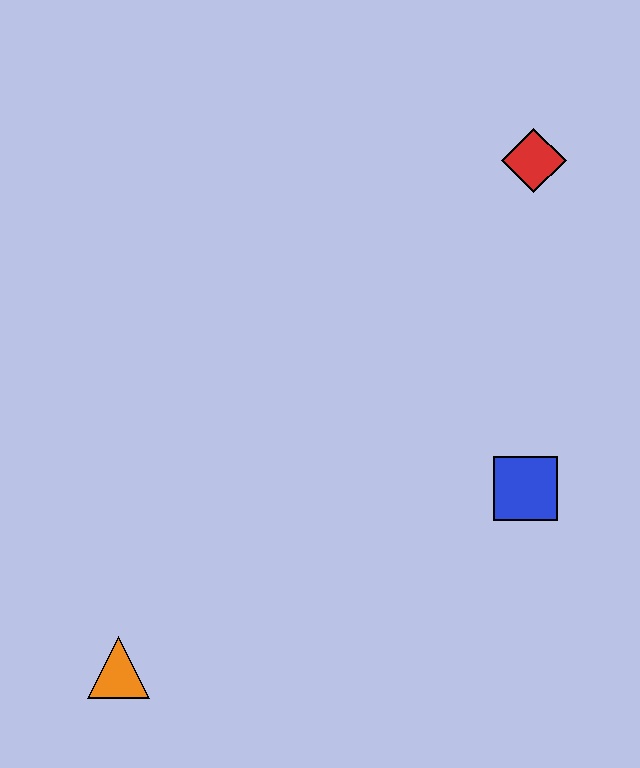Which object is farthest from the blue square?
The orange triangle is farthest from the blue square.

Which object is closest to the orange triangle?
The blue square is closest to the orange triangle.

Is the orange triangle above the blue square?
No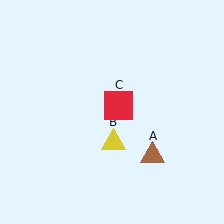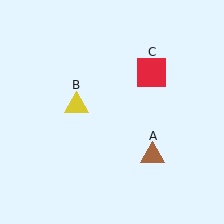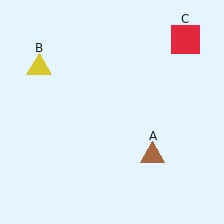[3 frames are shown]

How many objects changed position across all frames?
2 objects changed position: yellow triangle (object B), red square (object C).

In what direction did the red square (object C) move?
The red square (object C) moved up and to the right.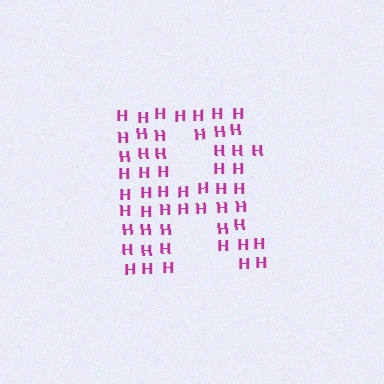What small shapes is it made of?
It is made of small letter H's.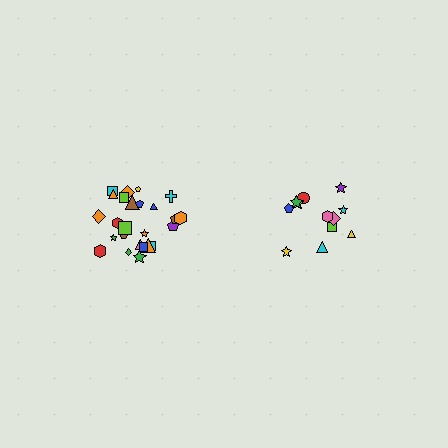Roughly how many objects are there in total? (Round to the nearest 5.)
Roughly 35 objects in total.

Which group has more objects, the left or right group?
The left group.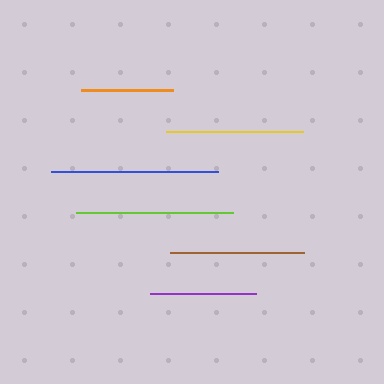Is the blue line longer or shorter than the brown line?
The blue line is longer than the brown line.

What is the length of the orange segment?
The orange segment is approximately 92 pixels long.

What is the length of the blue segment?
The blue segment is approximately 167 pixels long.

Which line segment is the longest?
The blue line is the longest at approximately 167 pixels.